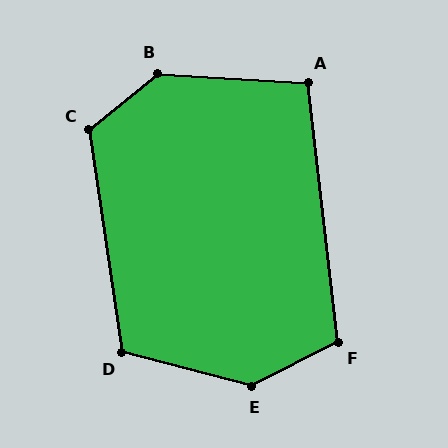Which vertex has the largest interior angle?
E, at approximately 139 degrees.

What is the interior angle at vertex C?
Approximately 121 degrees (obtuse).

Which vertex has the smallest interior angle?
A, at approximately 100 degrees.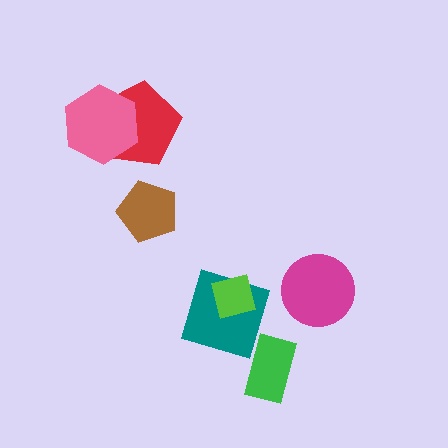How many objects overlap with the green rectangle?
0 objects overlap with the green rectangle.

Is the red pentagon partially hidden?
Yes, it is partially covered by another shape.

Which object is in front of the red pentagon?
The pink hexagon is in front of the red pentagon.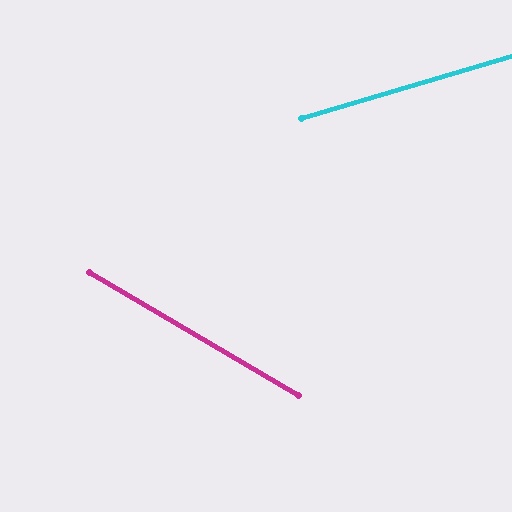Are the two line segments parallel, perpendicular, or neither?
Neither parallel nor perpendicular — they differ by about 47°.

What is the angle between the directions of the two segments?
Approximately 47 degrees.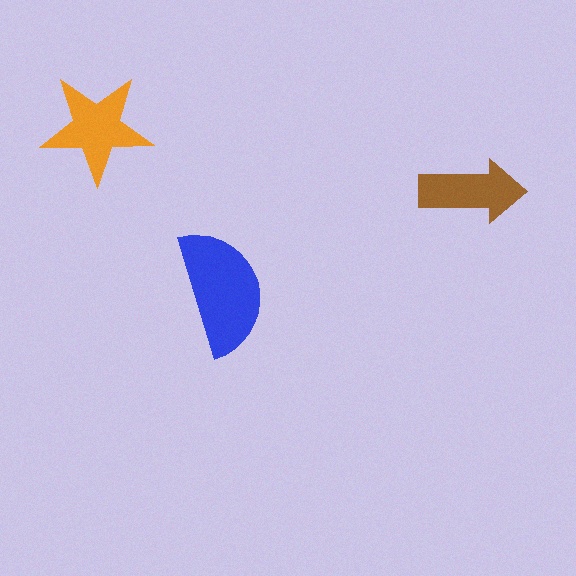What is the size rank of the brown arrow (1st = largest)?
3rd.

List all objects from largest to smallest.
The blue semicircle, the orange star, the brown arrow.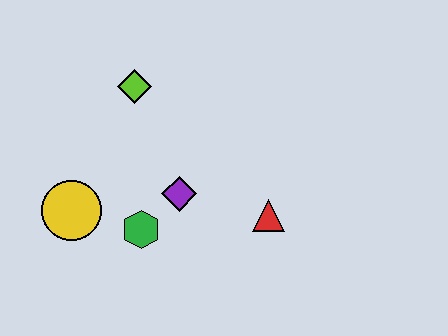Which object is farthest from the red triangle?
The yellow circle is farthest from the red triangle.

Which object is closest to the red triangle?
The purple diamond is closest to the red triangle.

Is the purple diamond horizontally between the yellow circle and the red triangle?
Yes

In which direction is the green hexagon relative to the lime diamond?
The green hexagon is below the lime diamond.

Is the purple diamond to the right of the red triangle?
No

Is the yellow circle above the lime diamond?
No